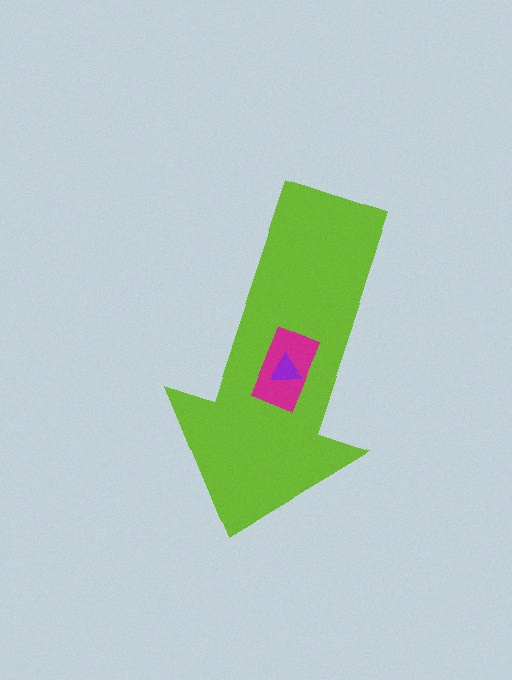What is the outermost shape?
The lime arrow.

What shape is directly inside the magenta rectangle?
The purple triangle.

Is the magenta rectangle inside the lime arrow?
Yes.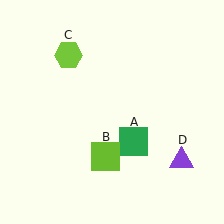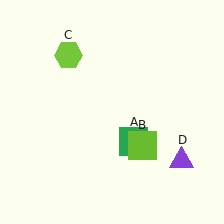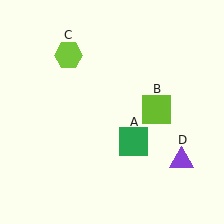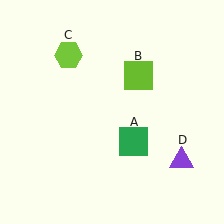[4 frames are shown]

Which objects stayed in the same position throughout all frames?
Green square (object A) and lime hexagon (object C) and purple triangle (object D) remained stationary.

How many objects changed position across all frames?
1 object changed position: lime square (object B).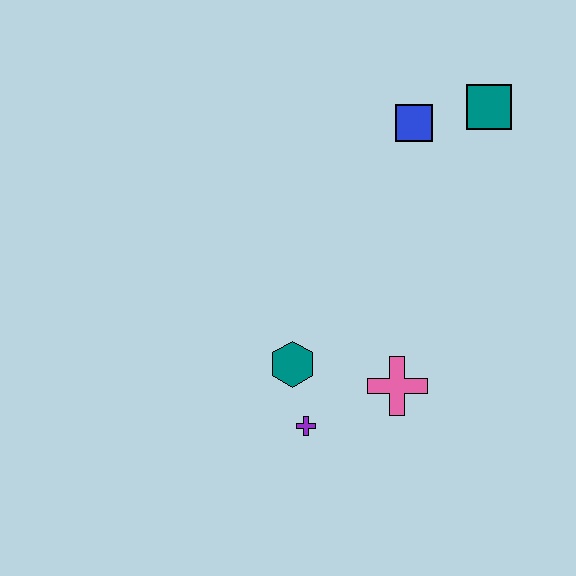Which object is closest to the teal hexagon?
The purple cross is closest to the teal hexagon.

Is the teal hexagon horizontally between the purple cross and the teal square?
No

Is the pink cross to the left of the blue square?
Yes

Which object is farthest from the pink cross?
The teal square is farthest from the pink cross.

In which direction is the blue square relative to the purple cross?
The blue square is above the purple cross.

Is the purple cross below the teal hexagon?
Yes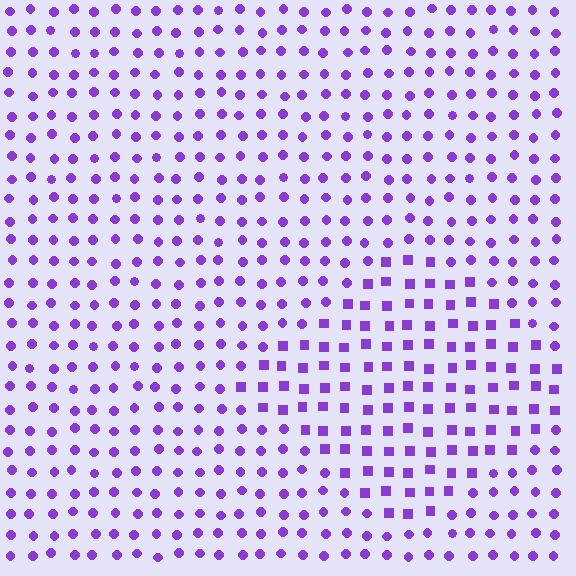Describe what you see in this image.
The image is filled with small purple elements arranged in a uniform grid. A diamond-shaped region contains squares, while the surrounding area contains circles. The boundary is defined purely by the change in element shape.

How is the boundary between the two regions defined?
The boundary is defined by a change in element shape: squares inside vs. circles outside. All elements share the same color and spacing.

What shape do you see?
I see a diamond.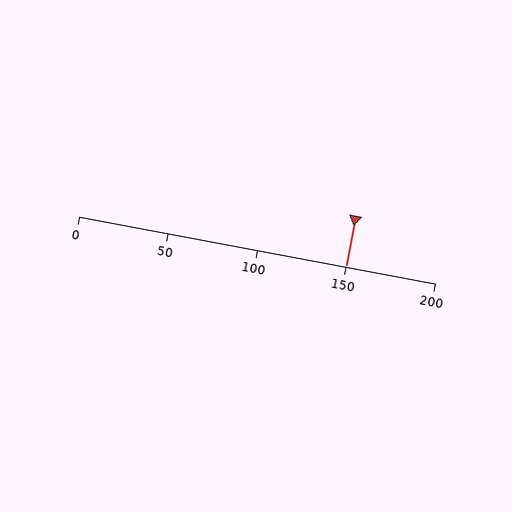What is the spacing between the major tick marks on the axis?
The major ticks are spaced 50 apart.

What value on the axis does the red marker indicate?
The marker indicates approximately 150.